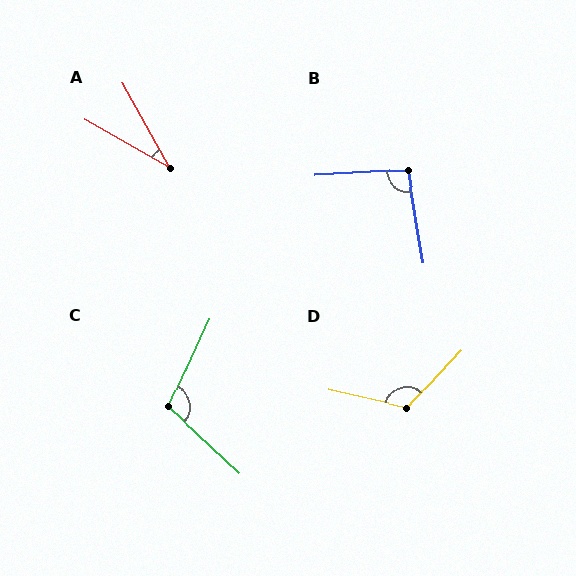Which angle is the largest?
D, at approximately 121 degrees.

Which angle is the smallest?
A, at approximately 31 degrees.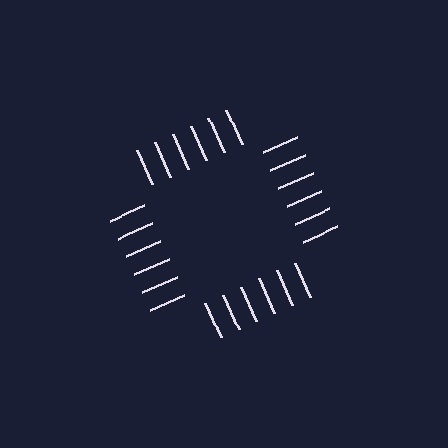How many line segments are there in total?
24 — 6 along each of the 4 edges.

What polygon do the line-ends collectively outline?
An illusory square — the line segments terminate on its edges but no continuous stroke is drawn.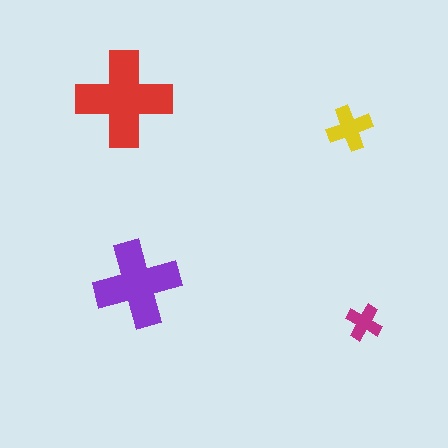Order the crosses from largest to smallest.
the red one, the purple one, the yellow one, the magenta one.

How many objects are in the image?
There are 4 objects in the image.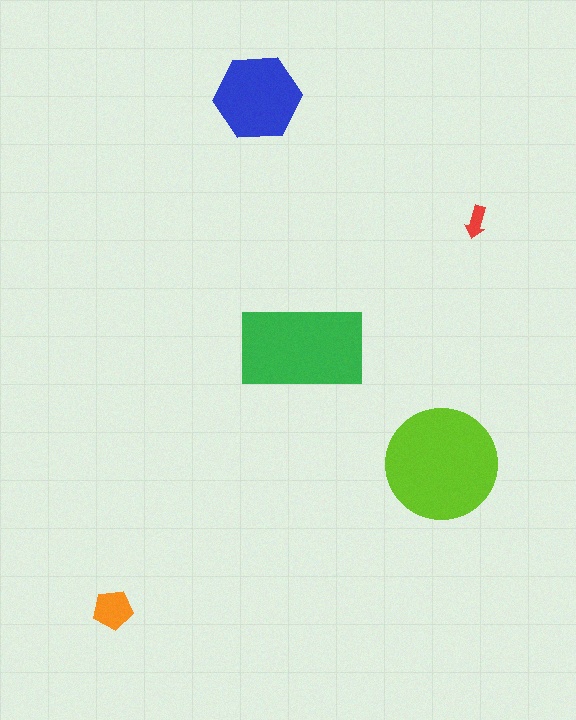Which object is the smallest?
The red arrow.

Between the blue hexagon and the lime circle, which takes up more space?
The lime circle.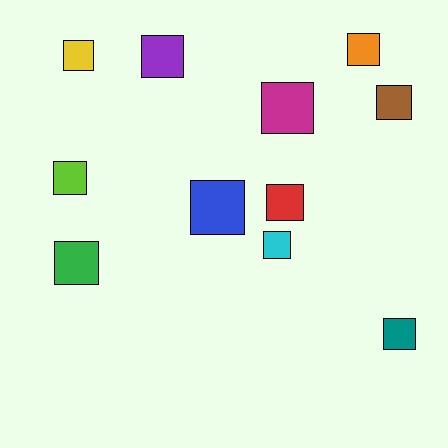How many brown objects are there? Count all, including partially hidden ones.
There is 1 brown object.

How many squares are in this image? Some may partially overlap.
There are 11 squares.